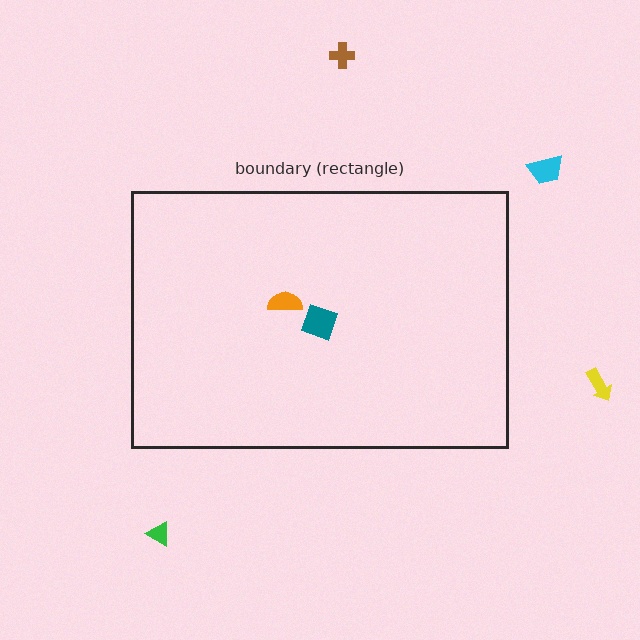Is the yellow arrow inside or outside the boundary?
Outside.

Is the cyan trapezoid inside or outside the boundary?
Outside.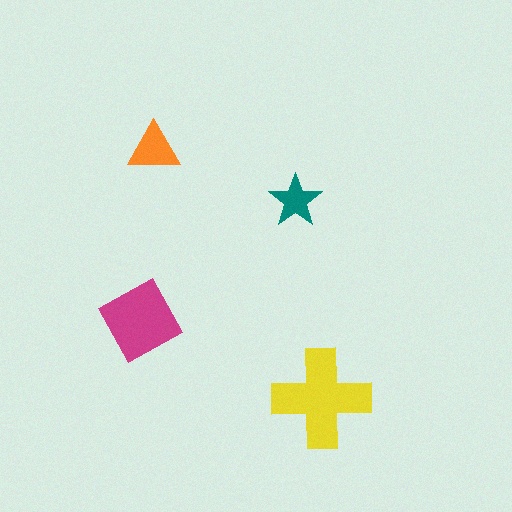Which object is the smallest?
The teal star.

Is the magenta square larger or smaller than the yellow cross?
Smaller.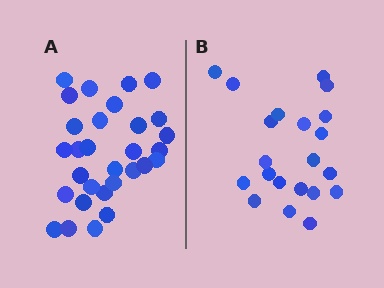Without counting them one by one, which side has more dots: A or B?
Region A (the left region) has more dots.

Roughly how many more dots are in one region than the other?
Region A has roughly 8 or so more dots than region B.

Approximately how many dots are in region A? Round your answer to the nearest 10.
About 30 dots.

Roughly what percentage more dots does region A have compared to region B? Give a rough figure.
About 45% more.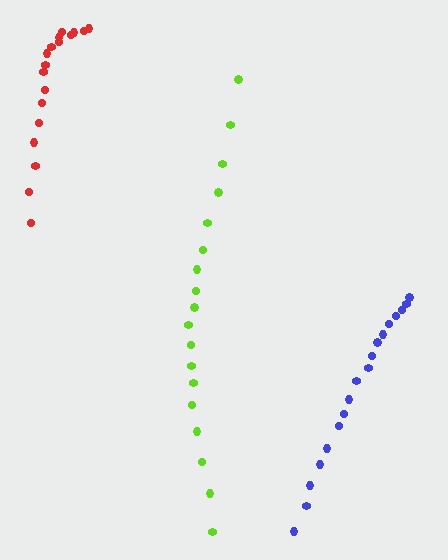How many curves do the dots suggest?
There are 3 distinct paths.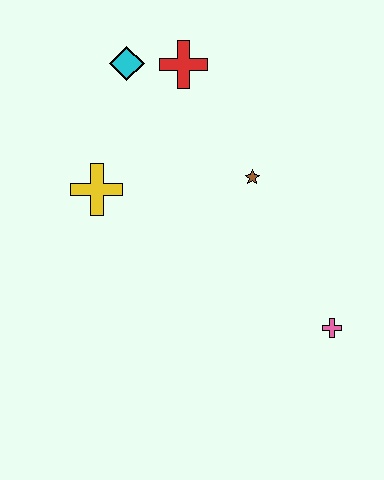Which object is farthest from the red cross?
The pink cross is farthest from the red cross.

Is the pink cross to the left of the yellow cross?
No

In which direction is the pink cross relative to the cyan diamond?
The pink cross is below the cyan diamond.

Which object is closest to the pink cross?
The brown star is closest to the pink cross.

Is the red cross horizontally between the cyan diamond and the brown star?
Yes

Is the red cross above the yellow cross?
Yes